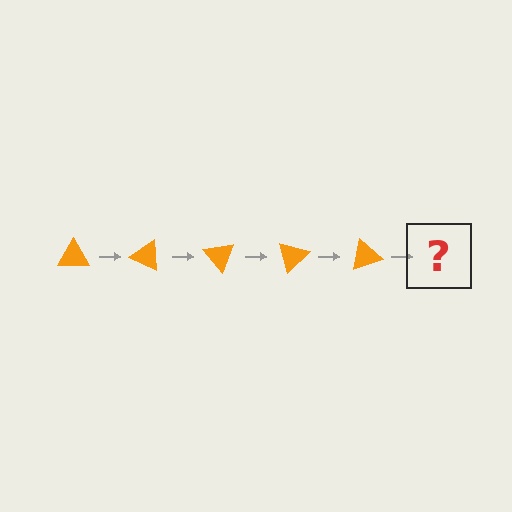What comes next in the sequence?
The next element should be an orange triangle rotated 125 degrees.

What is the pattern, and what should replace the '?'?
The pattern is that the triangle rotates 25 degrees each step. The '?' should be an orange triangle rotated 125 degrees.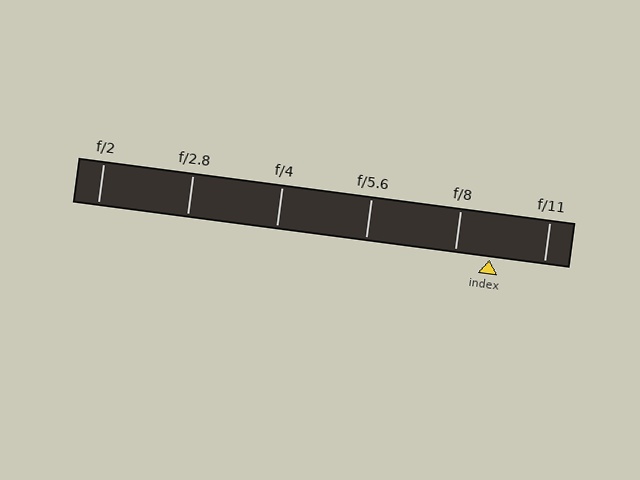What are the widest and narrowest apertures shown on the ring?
The widest aperture shown is f/2 and the narrowest is f/11.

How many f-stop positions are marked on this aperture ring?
There are 6 f-stop positions marked.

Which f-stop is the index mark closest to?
The index mark is closest to f/8.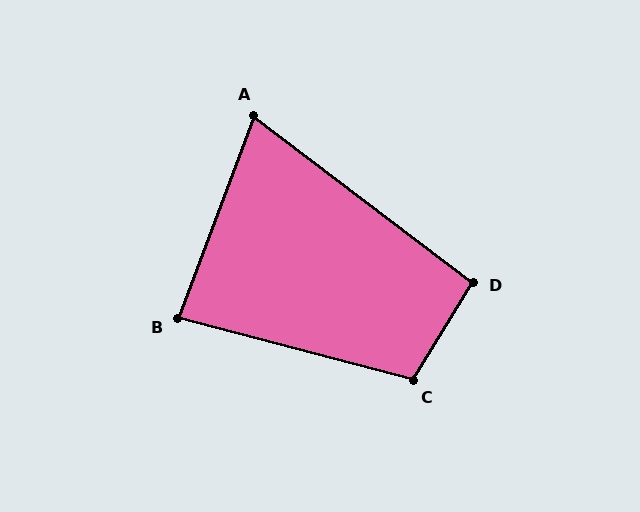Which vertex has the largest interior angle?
C, at approximately 107 degrees.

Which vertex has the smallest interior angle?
A, at approximately 73 degrees.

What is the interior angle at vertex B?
Approximately 84 degrees (acute).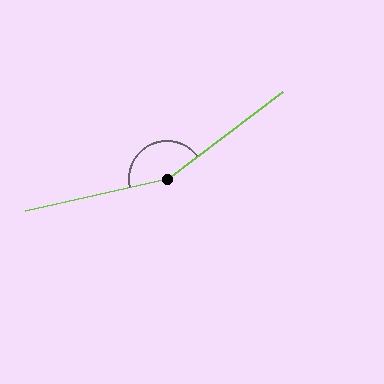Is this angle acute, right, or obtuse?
It is obtuse.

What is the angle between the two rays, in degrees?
Approximately 156 degrees.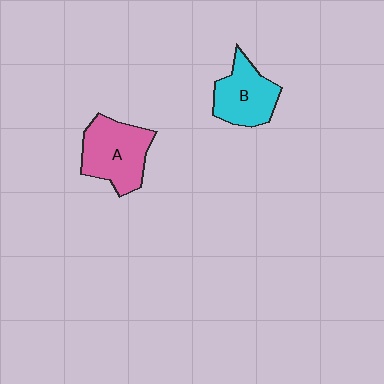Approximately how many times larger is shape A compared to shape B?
Approximately 1.2 times.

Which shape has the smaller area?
Shape B (cyan).